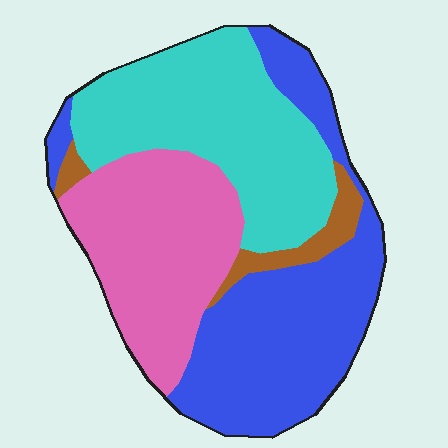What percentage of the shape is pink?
Pink covers 28% of the shape.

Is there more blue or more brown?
Blue.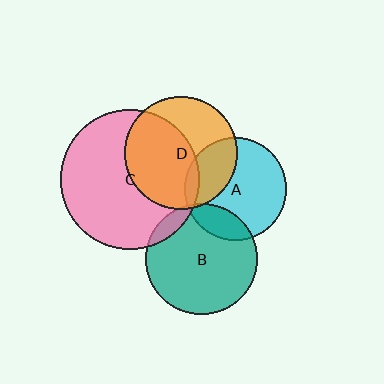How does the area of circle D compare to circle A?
Approximately 1.2 times.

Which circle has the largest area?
Circle C (pink).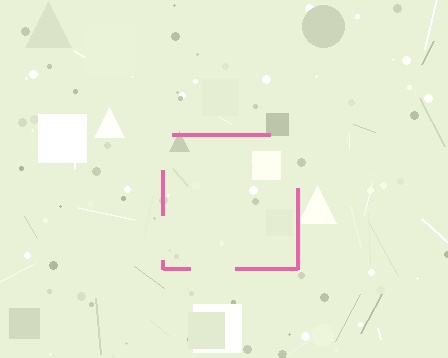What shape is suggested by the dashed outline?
The dashed outline suggests a square.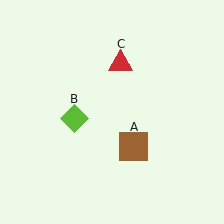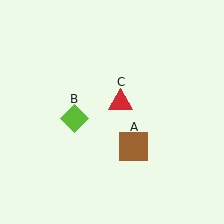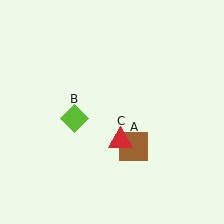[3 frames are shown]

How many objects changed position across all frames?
1 object changed position: red triangle (object C).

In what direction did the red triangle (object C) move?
The red triangle (object C) moved down.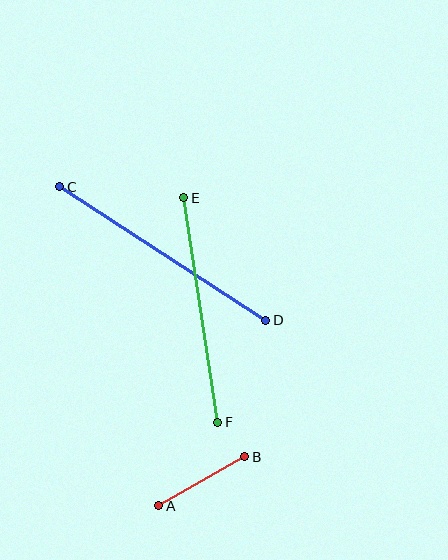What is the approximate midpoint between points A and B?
The midpoint is at approximately (202, 481) pixels.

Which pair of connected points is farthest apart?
Points C and D are farthest apart.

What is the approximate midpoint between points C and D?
The midpoint is at approximately (163, 254) pixels.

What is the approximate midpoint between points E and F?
The midpoint is at approximately (201, 310) pixels.